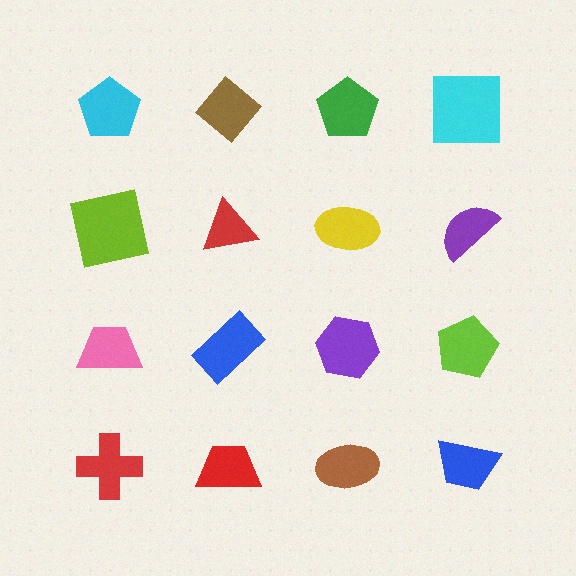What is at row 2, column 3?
A yellow ellipse.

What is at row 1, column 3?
A green pentagon.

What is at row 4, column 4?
A blue trapezoid.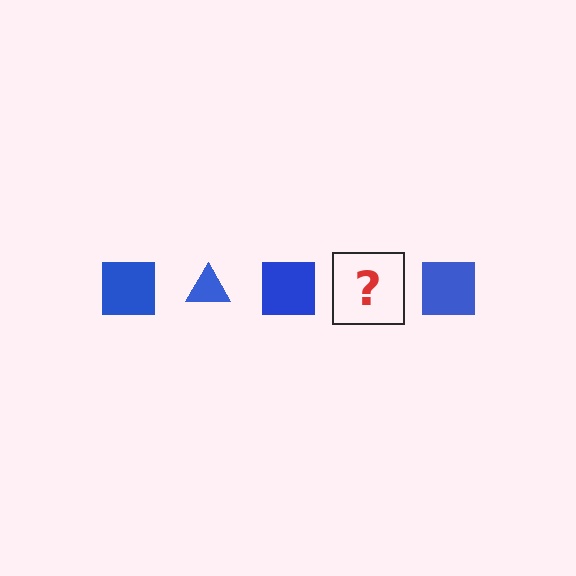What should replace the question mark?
The question mark should be replaced with a blue triangle.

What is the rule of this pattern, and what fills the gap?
The rule is that the pattern cycles through square, triangle shapes in blue. The gap should be filled with a blue triangle.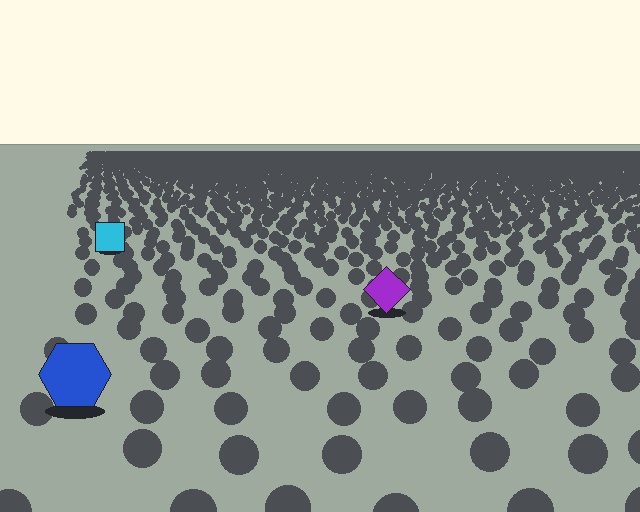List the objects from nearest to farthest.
From nearest to farthest: the blue hexagon, the purple diamond, the cyan square.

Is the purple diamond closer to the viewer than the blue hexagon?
No. The blue hexagon is closer — you can tell from the texture gradient: the ground texture is coarser near it.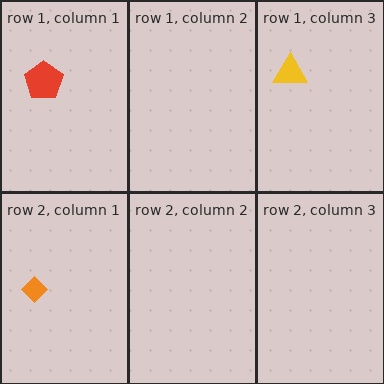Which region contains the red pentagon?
The row 1, column 1 region.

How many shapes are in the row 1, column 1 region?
1.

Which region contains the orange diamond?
The row 2, column 1 region.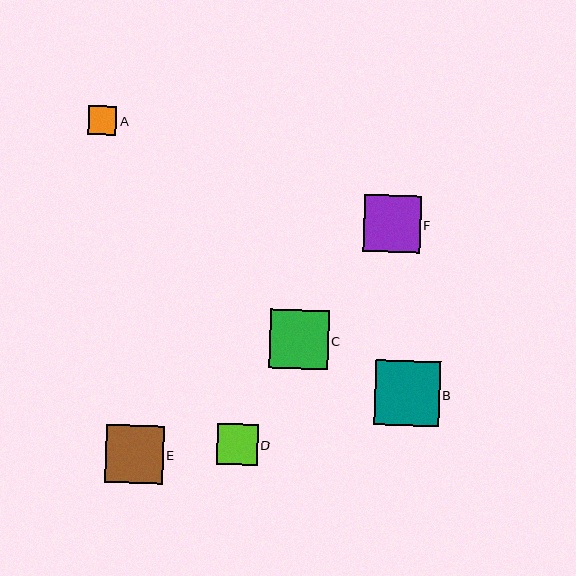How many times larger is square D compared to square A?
Square D is approximately 1.4 times the size of square A.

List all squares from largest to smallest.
From largest to smallest: B, C, E, F, D, A.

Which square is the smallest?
Square A is the smallest with a size of approximately 28 pixels.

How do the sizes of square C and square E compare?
Square C and square E are approximately the same size.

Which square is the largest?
Square B is the largest with a size of approximately 65 pixels.